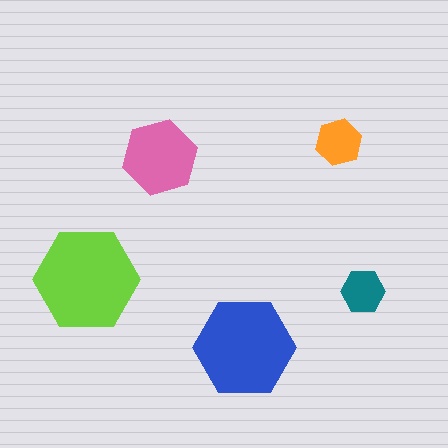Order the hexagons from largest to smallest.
the lime one, the blue one, the pink one, the orange one, the teal one.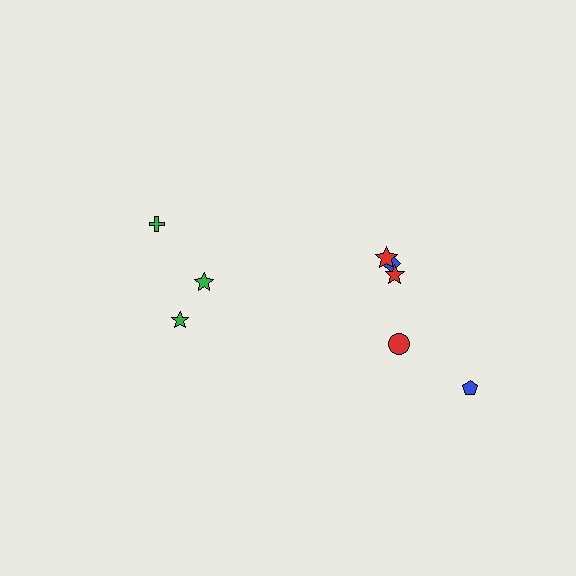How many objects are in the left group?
There are 3 objects.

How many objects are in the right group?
There are 5 objects.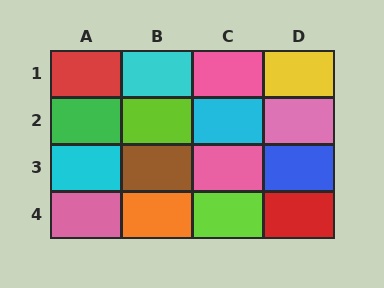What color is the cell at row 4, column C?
Lime.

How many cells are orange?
1 cell is orange.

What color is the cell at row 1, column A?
Red.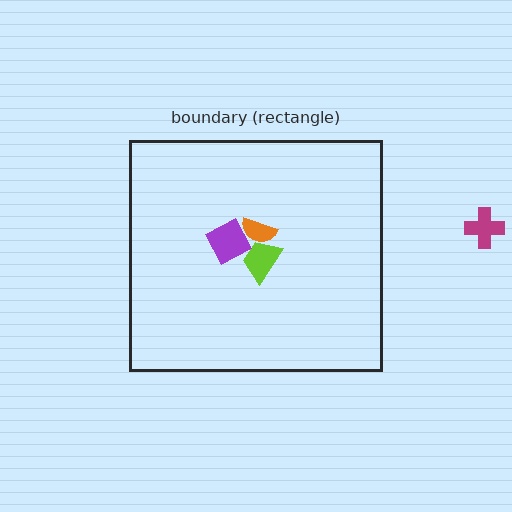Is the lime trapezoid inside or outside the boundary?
Inside.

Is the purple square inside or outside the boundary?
Inside.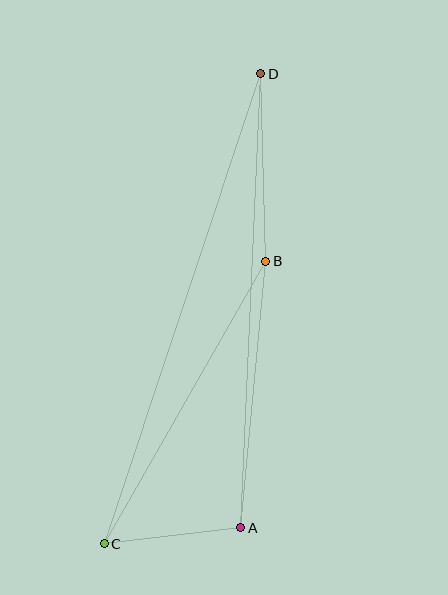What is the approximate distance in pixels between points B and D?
The distance between B and D is approximately 187 pixels.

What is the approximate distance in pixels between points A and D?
The distance between A and D is approximately 455 pixels.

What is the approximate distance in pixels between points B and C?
The distance between B and C is approximately 326 pixels.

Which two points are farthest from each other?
Points C and D are farthest from each other.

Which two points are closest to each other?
Points A and C are closest to each other.